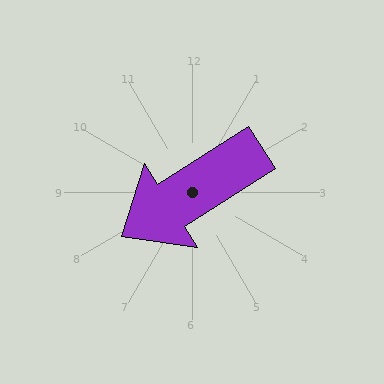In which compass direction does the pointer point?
Southwest.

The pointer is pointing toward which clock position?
Roughly 8 o'clock.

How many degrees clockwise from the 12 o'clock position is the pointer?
Approximately 237 degrees.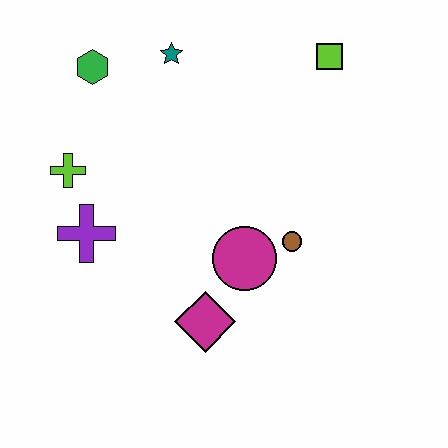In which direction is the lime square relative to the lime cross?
The lime square is to the right of the lime cross.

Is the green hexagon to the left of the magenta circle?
Yes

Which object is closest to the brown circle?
The magenta circle is closest to the brown circle.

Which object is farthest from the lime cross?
The lime square is farthest from the lime cross.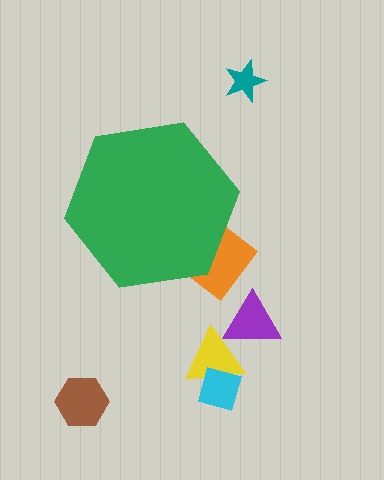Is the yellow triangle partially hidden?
No, the yellow triangle is fully visible.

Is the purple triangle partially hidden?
No, the purple triangle is fully visible.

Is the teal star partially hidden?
No, the teal star is fully visible.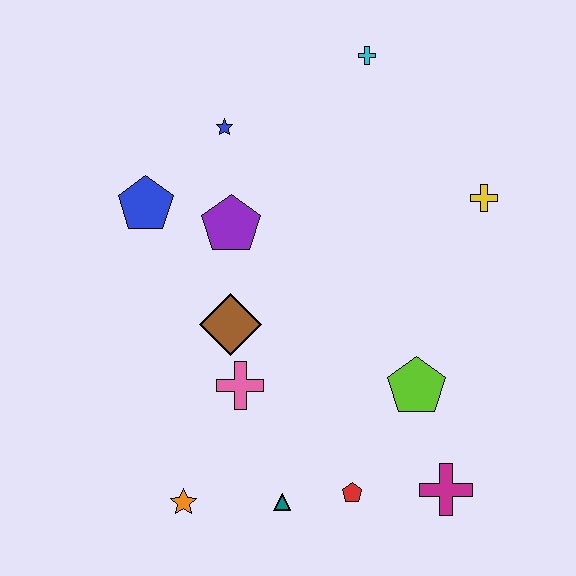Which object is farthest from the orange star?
The cyan cross is farthest from the orange star.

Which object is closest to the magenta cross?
The red pentagon is closest to the magenta cross.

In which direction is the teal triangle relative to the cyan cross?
The teal triangle is below the cyan cross.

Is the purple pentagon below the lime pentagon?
No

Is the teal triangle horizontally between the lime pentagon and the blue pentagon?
Yes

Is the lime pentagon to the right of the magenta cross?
No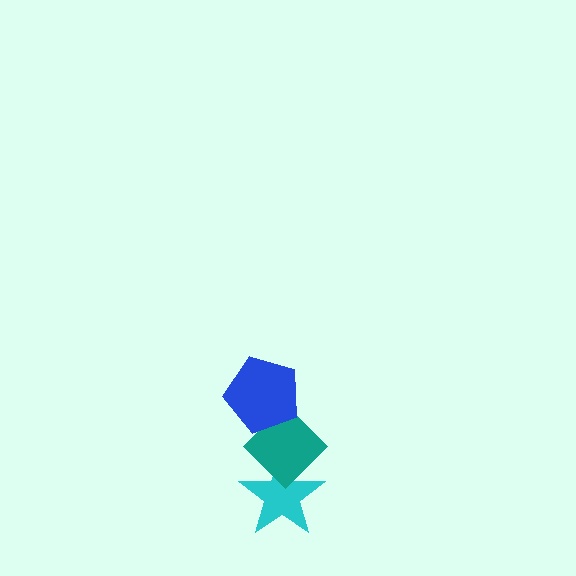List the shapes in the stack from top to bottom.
From top to bottom: the blue pentagon, the teal diamond, the cyan star.